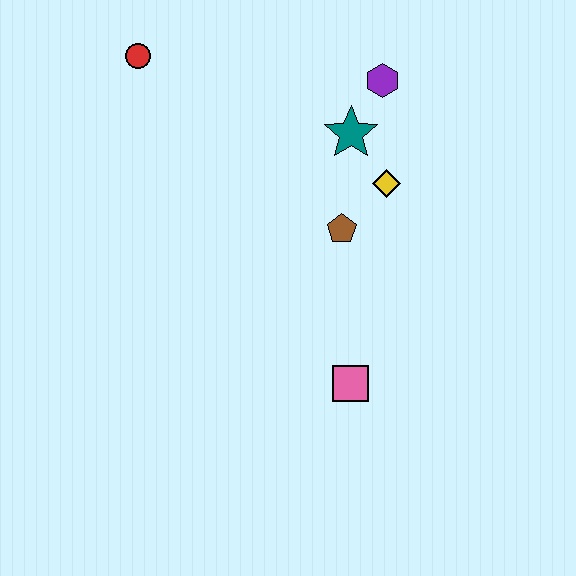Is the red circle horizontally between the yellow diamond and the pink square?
No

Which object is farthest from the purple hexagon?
The pink square is farthest from the purple hexagon.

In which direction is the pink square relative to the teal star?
The pink square is below the teal star.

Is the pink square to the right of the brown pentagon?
Yes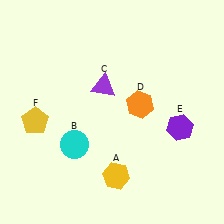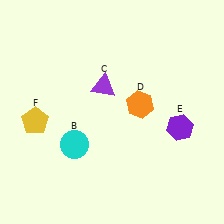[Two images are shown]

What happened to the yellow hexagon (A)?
The yellow hexagon (A) was removed in Image 2. It was in the bottom-right area of Image 1.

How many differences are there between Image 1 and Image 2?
There is 1 difference between the two images.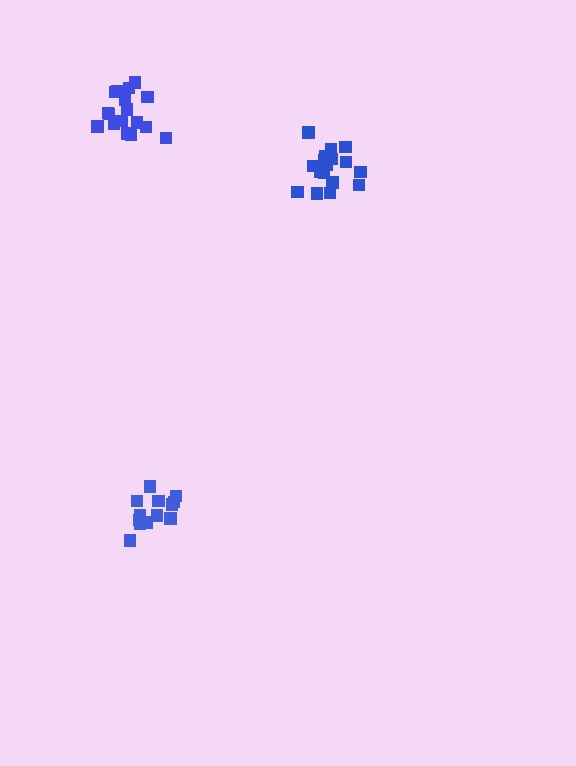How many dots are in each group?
Group 1: 17 dots, Group 2: 17 dots, Group 3: 13 dots (47 total).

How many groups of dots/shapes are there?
There are 3 groups.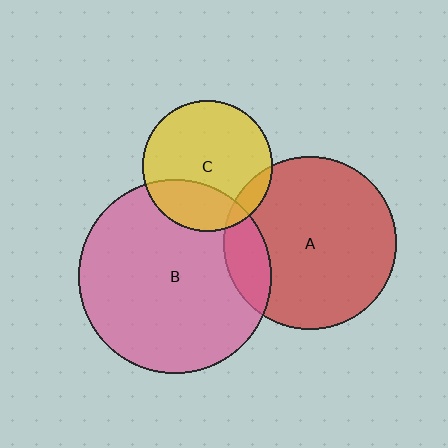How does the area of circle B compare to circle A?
Approximately 1.3 times.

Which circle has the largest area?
Circle B (pink).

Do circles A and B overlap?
Yes.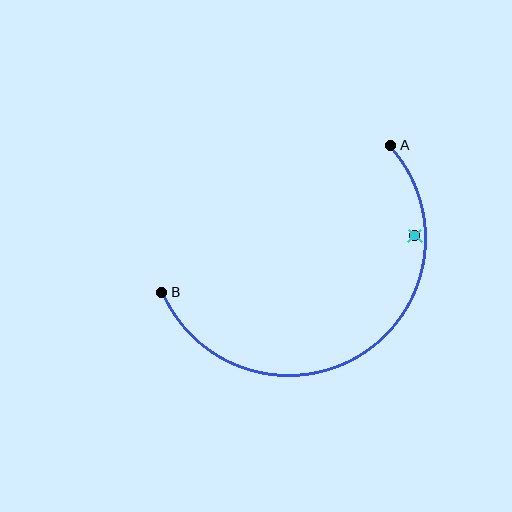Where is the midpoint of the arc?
The arc midpoint is the point on the curve farthest from the straight line joining A and B. It sits below that line.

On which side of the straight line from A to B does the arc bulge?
The arc bulges below the straight line connecting A and B.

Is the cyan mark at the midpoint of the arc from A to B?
No — the cyan mark does not lie on the arc at all. It sits slightly inside the curve.